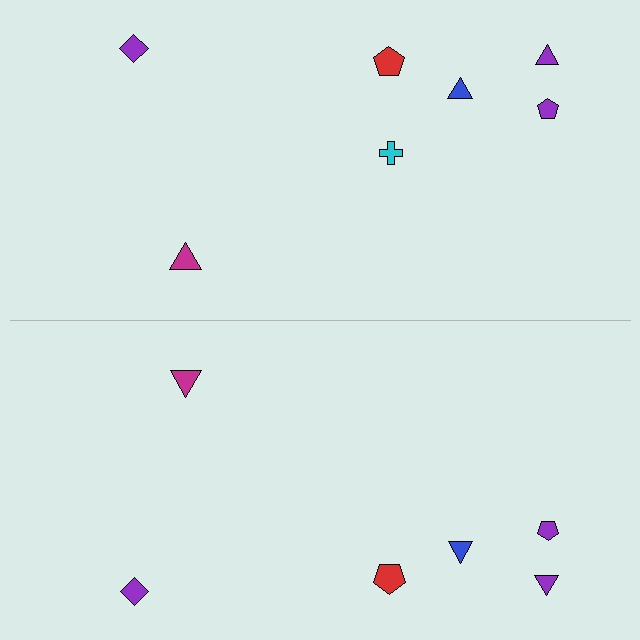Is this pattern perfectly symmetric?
No, the pattern is not perfectly symmetric. A cyan cross is missing from the bottom side.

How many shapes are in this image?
There are 13 shapes in this image.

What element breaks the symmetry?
A cyan cross is missing from the bottom side.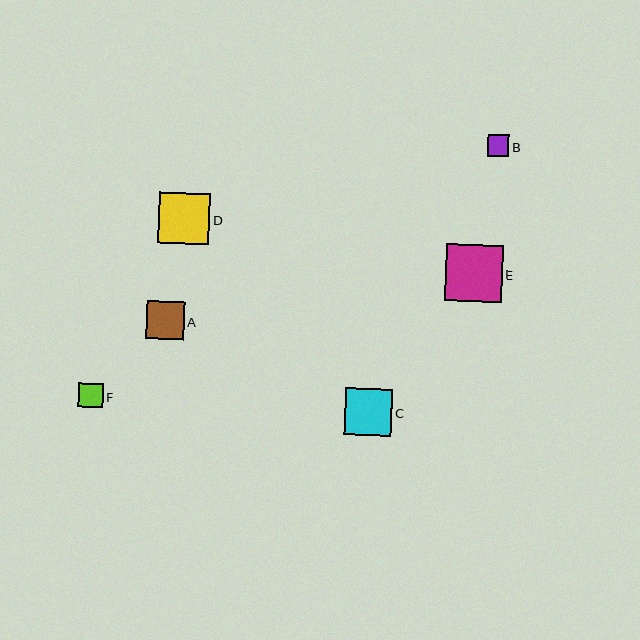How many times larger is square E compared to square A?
Square E is approximately 1.5 times the size of square A.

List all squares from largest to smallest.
From largest to smallest: E, D, C, A, F, B.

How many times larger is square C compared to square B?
Square C is approximately 2.2 times the size of square B.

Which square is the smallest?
Square B is the smallest with a size of approximately 22 pixels.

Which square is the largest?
Square E is the largest with a size of approximately 56 pixels.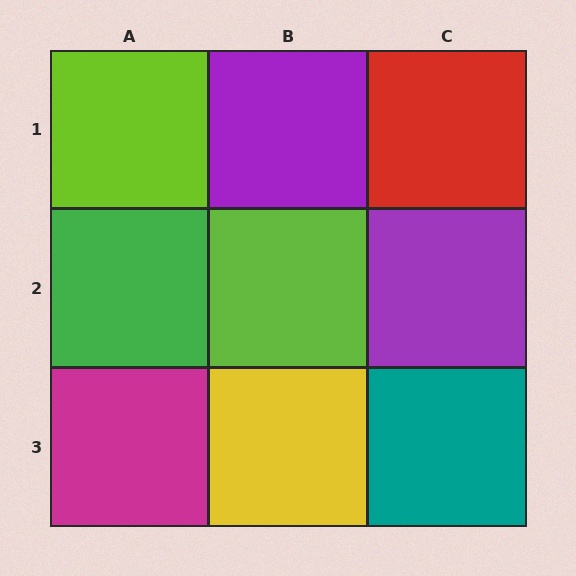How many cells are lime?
2 cells are lime.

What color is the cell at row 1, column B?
Purple.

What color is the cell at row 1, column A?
Lime.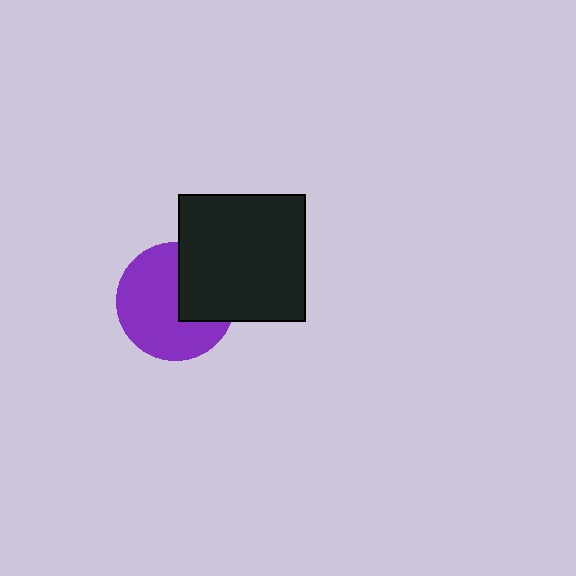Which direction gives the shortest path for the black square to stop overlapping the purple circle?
Moving right gives the shortest separation.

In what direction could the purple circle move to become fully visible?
The purple circle could move left. That would shift it out from behind the black square entirely.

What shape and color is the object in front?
The object in front is a black square.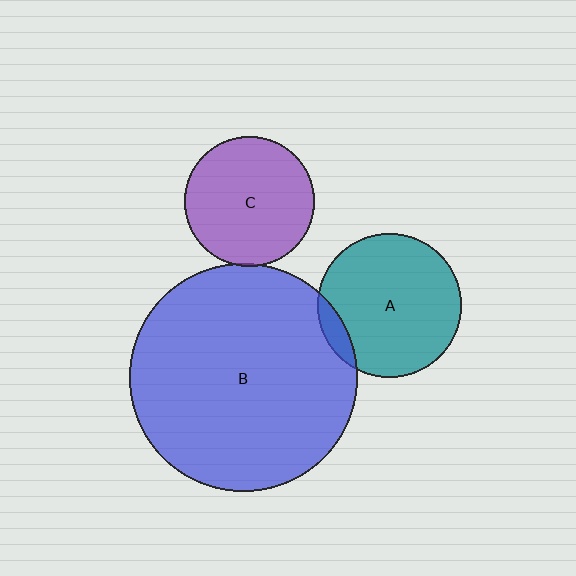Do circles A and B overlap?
Yes.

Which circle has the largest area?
Circle B (blue).